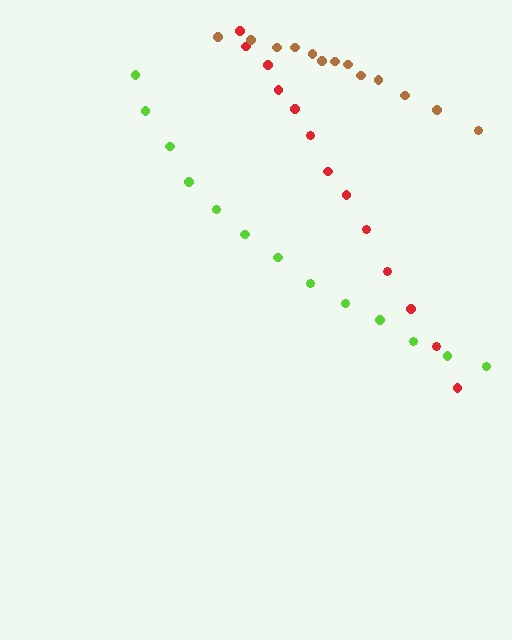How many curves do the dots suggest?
There are 3 distinct paths.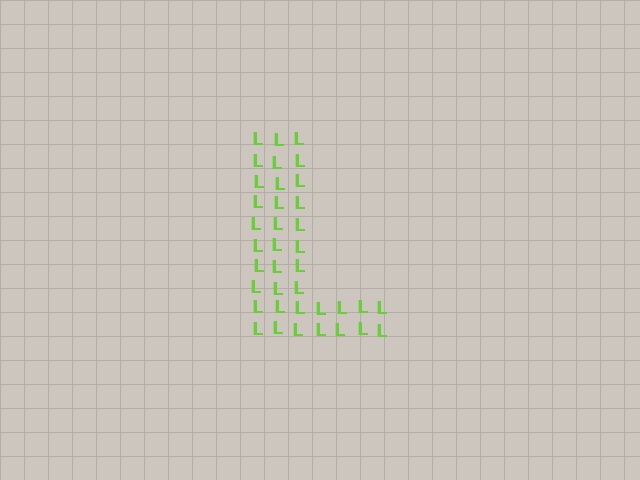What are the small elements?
The small elements are letter L's.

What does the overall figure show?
The overall figure shows the letter L.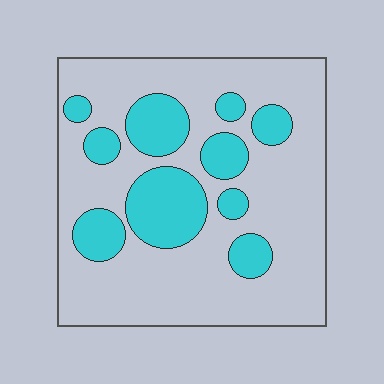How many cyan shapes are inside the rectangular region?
10.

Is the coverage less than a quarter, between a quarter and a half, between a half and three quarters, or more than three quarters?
Between a quarter and a half.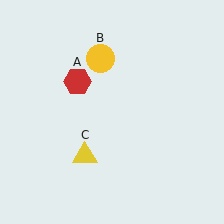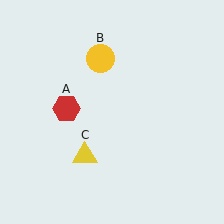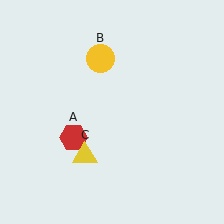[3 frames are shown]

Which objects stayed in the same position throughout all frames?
Yellow circle (object B) and yellow triangle (object C) remained stationary.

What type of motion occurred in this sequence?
The red hexagon (object A) rotated counterclockwise around the center of the scene.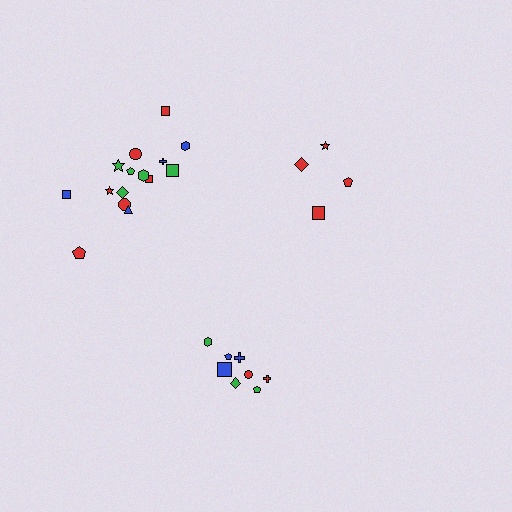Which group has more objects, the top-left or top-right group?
The top-left group.